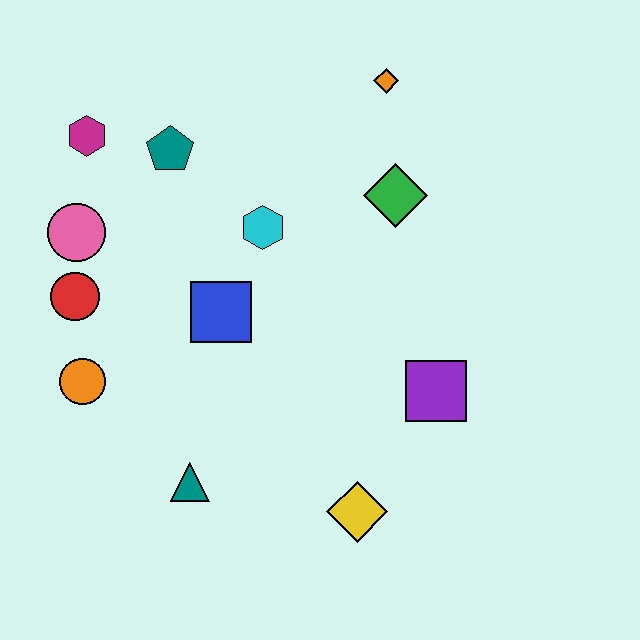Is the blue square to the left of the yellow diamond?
Yes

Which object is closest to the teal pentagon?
The magenta hexagon is closest to the teal pentagon.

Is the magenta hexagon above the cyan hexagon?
Yes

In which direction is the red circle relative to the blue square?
The red circle is to the left of the blue square.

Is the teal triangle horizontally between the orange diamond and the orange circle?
Yes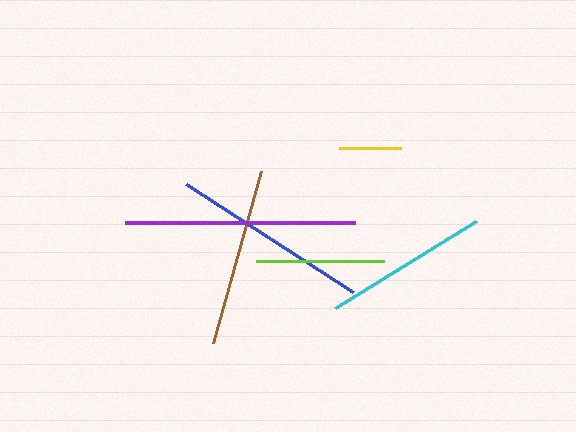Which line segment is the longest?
The purple line is the longest at approximately 230 pixels.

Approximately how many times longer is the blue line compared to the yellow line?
The blue line is approximately 3.2 times the length of the yellow line.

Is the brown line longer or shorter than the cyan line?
The brown line is longer than the cyan line.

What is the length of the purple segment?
The purple segment is approximately 230 pixels long.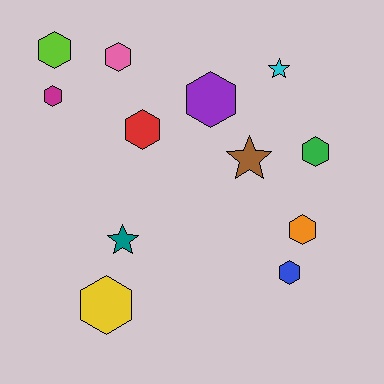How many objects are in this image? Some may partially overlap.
There are 12 objects.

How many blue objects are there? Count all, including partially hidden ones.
There is 1 blue object.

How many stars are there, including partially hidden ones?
There are 3 stars.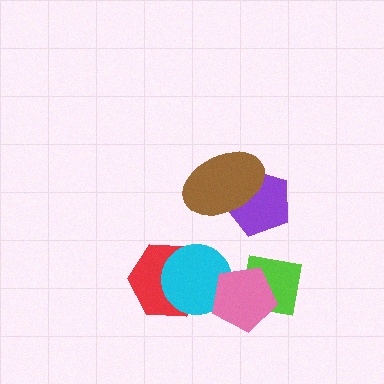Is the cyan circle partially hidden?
Yes, it is partially covered by another shape.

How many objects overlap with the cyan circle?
2 objects overlap with the cyan circle.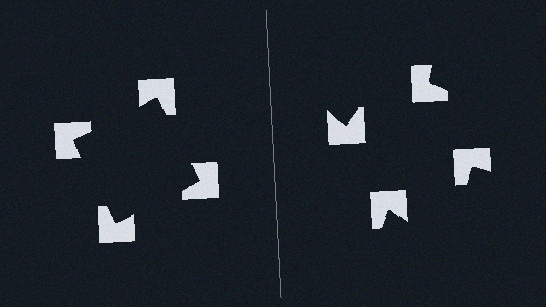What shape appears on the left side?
An illusory square.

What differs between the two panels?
The notched squares are positioned identically on both sides; only the wedge orientations differ. On the left they align to a square; on the right they are misaligned.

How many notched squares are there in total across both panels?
8 — 4 on each side.